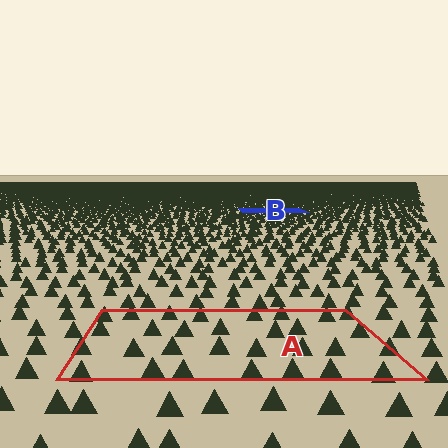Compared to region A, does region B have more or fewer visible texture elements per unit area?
Region B has more texture elements per unit area — they are packed more densely because it is farther away.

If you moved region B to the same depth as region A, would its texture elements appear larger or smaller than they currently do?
They would appear larger. At a closer depth, the same texture elements are projected at a bigger on-screen size.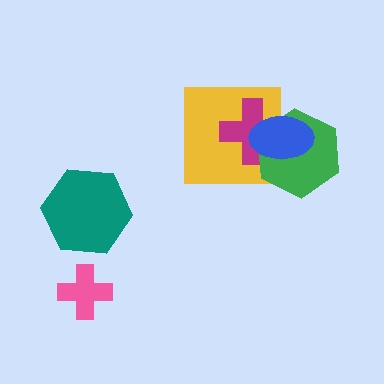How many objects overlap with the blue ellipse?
3 objects overlap with the blue ellipse.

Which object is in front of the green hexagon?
The blue ellipse is in front of the green hexagon.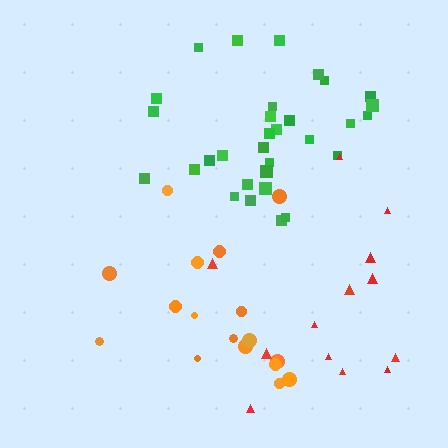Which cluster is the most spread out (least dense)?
Orange.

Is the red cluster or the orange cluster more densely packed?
Red.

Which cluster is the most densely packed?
Green.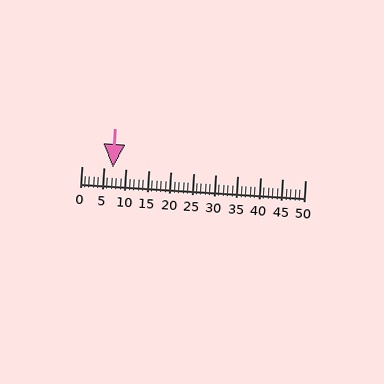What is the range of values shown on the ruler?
The ruler shows values from 0 to 50.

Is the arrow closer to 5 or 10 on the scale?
The arrow is closer to 5.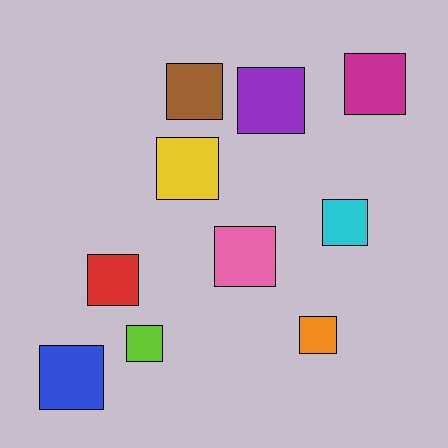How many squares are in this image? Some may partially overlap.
There are 10 squares.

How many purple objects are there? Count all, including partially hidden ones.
There is 1 purple object.